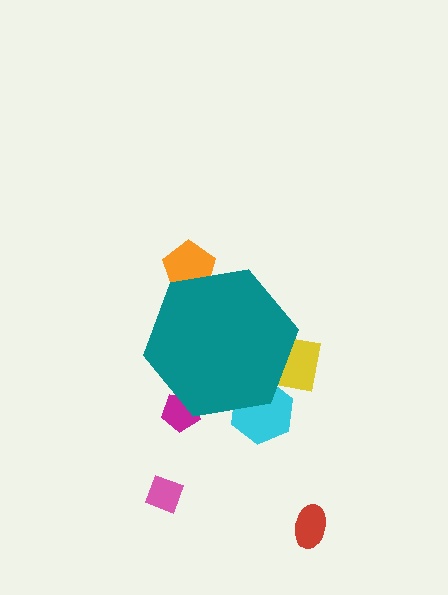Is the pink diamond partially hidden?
No, the pink diamond is fully visible.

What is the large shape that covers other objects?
A teal hexagon.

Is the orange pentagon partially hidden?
Yes, the orange pentagon is partially hidden behind the teal hexagon.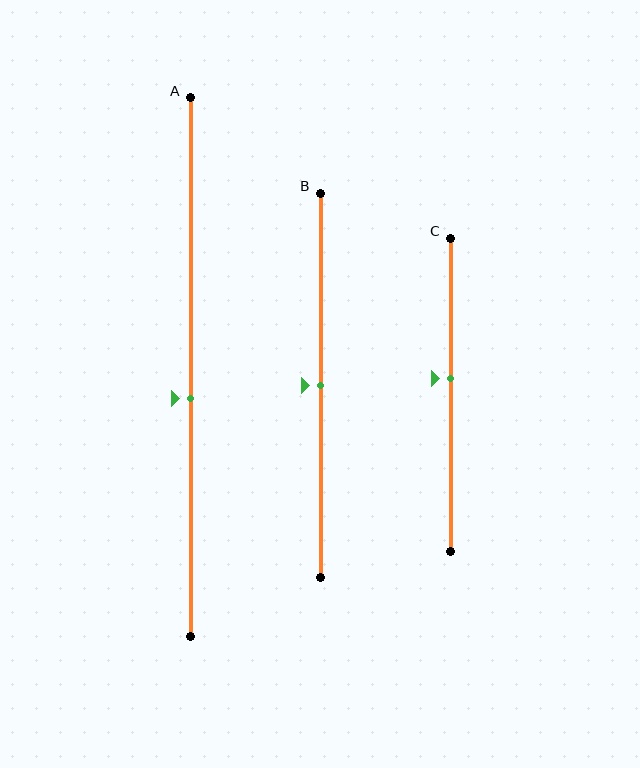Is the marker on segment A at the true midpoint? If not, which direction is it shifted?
No, the marker on segment A is shifted downward by about 6% of the segment length.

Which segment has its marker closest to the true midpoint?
Segment B has its marker closest to the true midpoint.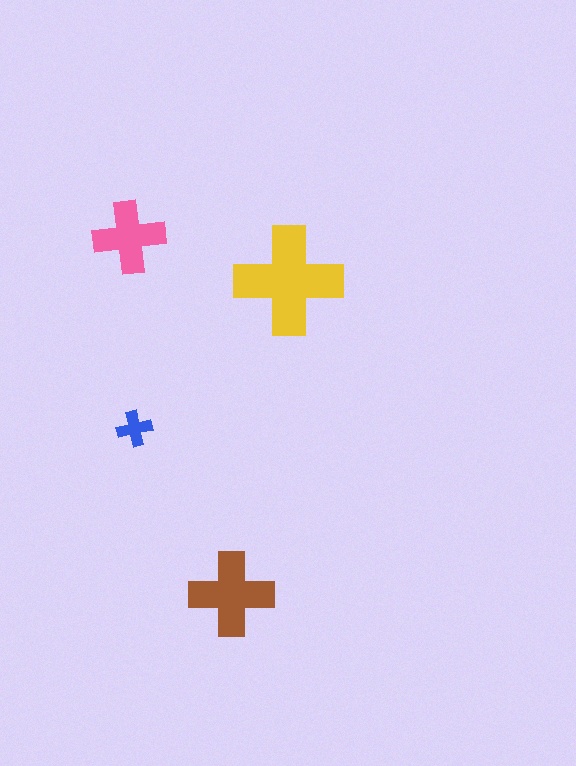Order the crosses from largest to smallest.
the yellow one, the brown one, the pink one, the blue one.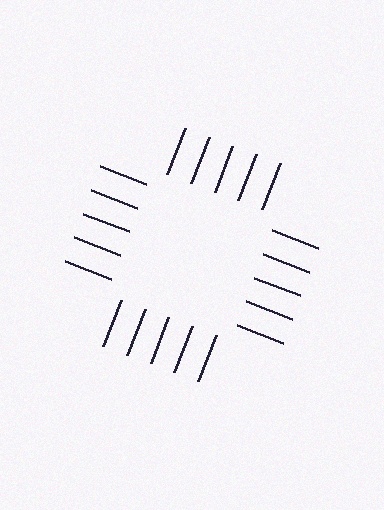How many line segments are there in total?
20 — 5 along each of the 4 edges.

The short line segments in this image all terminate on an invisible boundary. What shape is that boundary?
An illusory square — the line segments terminate on its edges but no continuous stroke is drawn.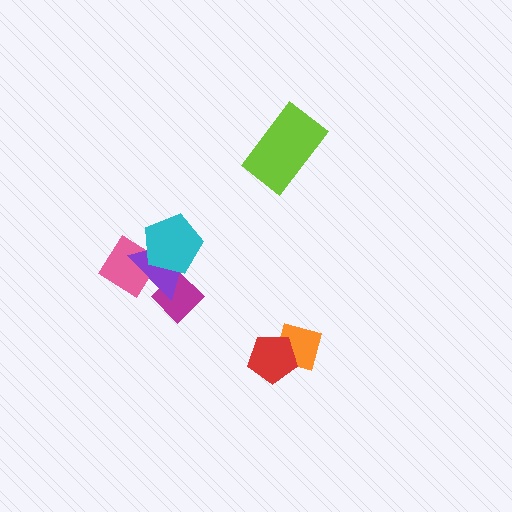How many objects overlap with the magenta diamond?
1 object overlaps with the magenta diamond.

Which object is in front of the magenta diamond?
The purple triangle is in front of the magenta diamond.